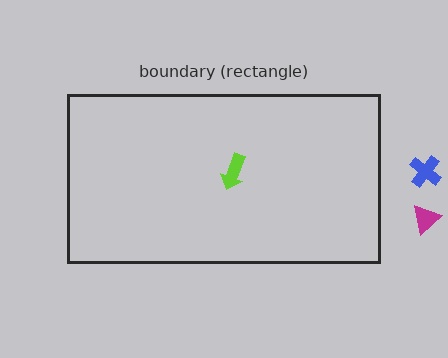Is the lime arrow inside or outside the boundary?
Inside.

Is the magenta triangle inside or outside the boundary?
Outside.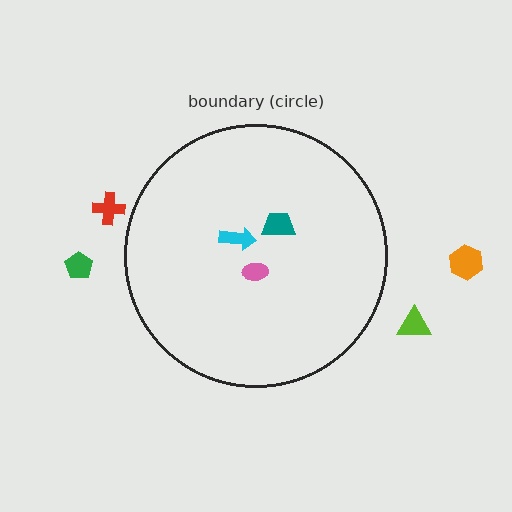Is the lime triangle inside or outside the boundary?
Outside.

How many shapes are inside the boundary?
3 inside, 4 outside.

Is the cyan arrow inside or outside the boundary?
Inside.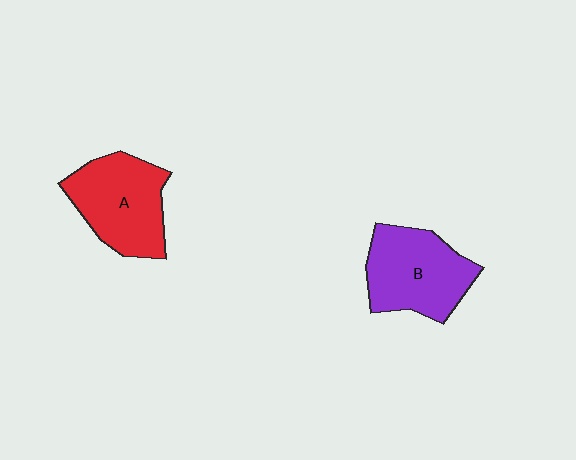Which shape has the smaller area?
Shape B (purple).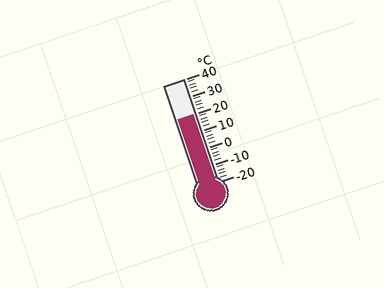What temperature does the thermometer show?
The thermometer shows approximately 20°C.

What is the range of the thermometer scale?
The thermometer scale ranges from -20°C to 40°C.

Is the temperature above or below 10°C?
The temperature is above 10°C.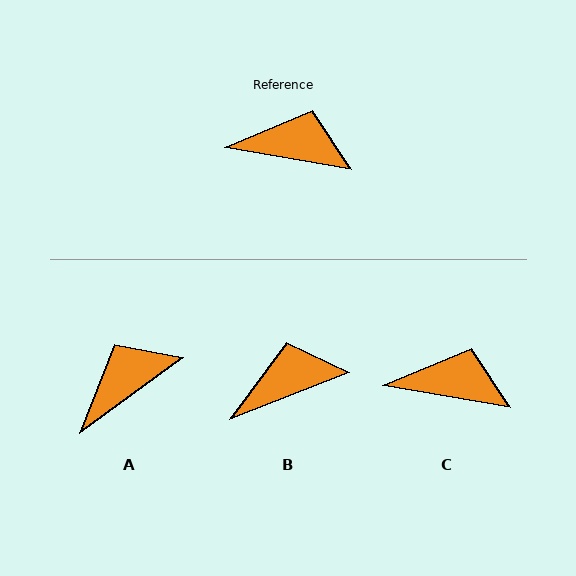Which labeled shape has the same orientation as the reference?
C.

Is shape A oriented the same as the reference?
No, it is off by about 46 degrees.